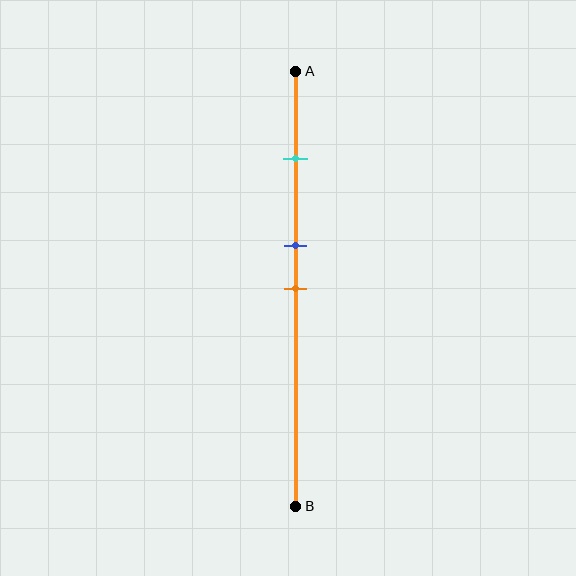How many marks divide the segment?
There are 3 marks dividing the segment.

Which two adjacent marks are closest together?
The blue and orange marks are the closest adjacent pair.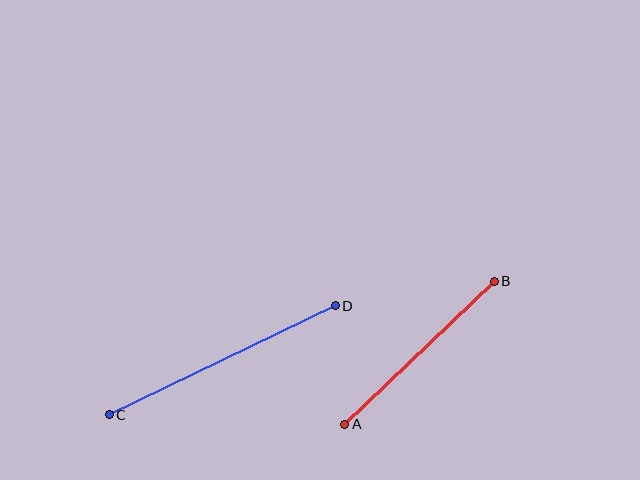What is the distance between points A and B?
The distance is approximately 207 pixels.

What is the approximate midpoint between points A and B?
The midpoint is at approximately (419, 353) pixels.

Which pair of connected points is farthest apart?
Points C and D are farthest apart.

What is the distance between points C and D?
The distance is approximately 251 pixels.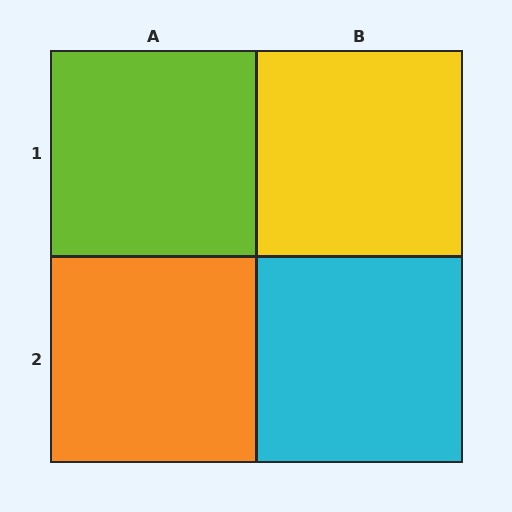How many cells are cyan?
1 cell is cyan.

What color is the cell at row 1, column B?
Yellow.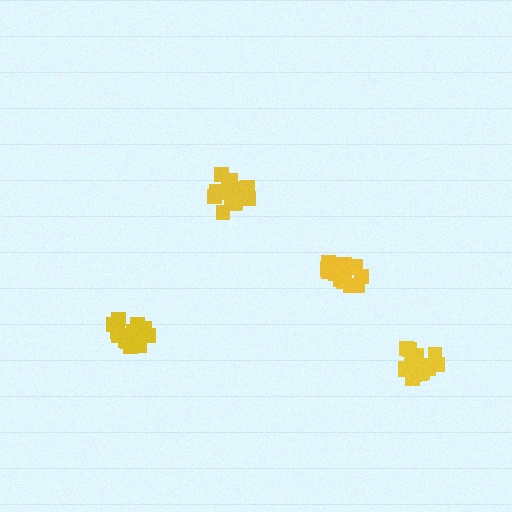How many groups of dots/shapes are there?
There are 4 groups.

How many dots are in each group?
Group 1: 15 dots, Group 2: 18 dots, Group 3: 17 dots, Group 4: 19 dots (69 total).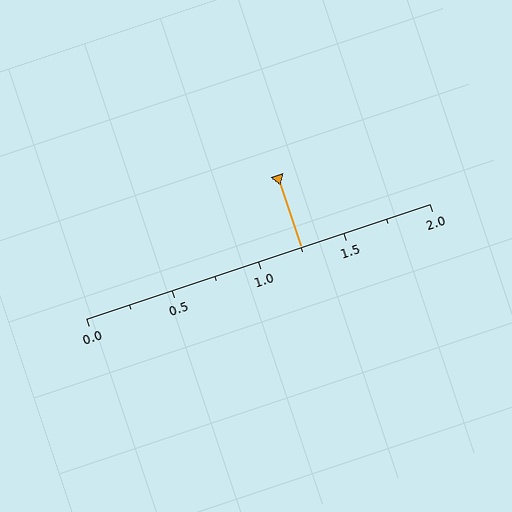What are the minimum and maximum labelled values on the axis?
The axis runs from 0.0 to 2.0.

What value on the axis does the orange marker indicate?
The marker indicates approximately 1.25.